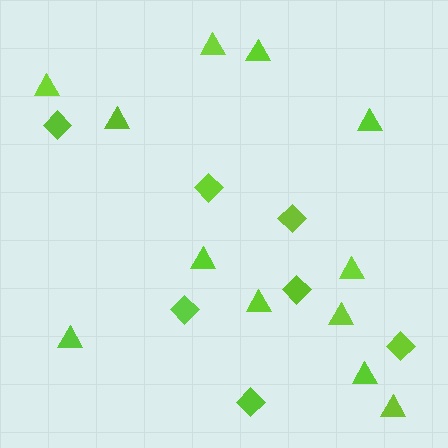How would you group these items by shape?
There are 2 groups: one group of diamonds (7) and one group of triangles (12).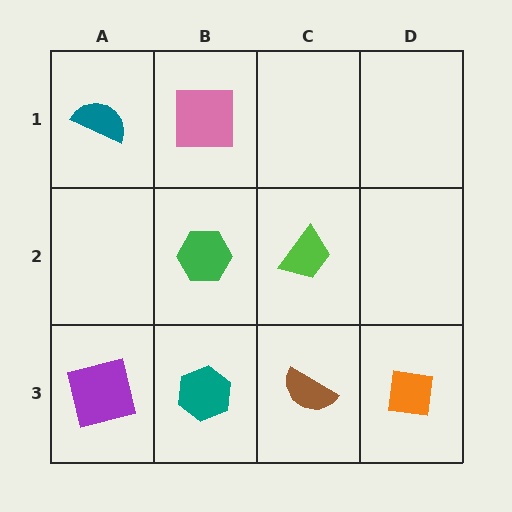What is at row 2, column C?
A lime trapezoid.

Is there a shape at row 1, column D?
No, that cell is empty.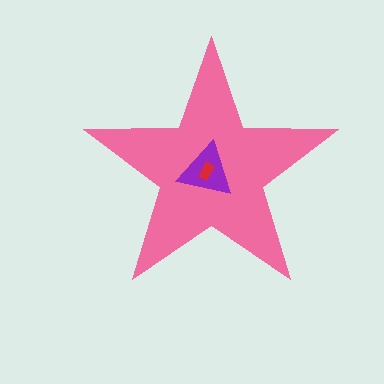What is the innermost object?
The red rectangle.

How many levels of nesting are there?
3.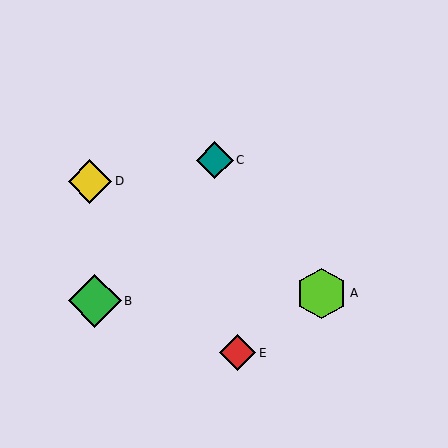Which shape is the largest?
The green diamond (labeled B) is the largest.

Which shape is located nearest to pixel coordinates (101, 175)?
The yellow diamond (labeled D) at (90, 181) is nearest to that location.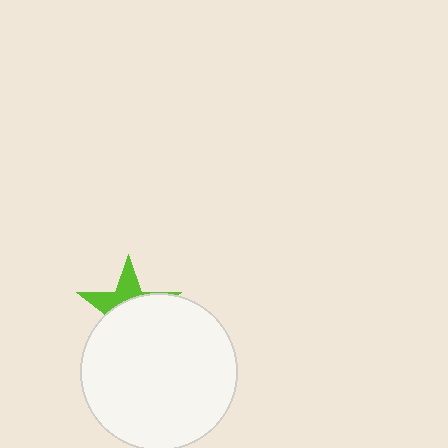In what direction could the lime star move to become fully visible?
The lime star could move up. That would shift it out from behind the white circle entirely.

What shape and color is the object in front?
The object in front is a white circle.